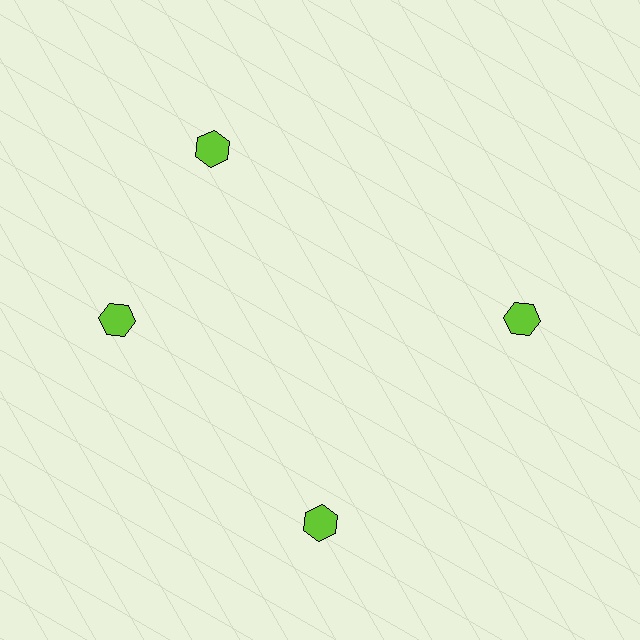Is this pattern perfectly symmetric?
No. The 4 lime hexagons are arranged in a ring, but one element near the 12 o'clock position is rotated out of alignment along the ring, breaking the 4-fold rotational symmetry.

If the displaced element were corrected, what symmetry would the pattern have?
It would have 4-fold rotational symmetry — the pattern would map onto itself every 90 degrees.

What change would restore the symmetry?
The symmetry would be restored by rotating it back into even spacing with its neighbors so that all 4 hexagons sit at equal angles and equal distance from the center.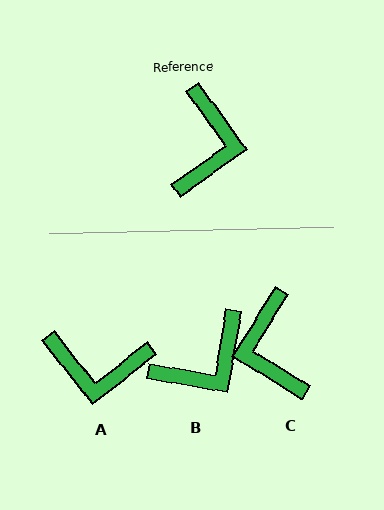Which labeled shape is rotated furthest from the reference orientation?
C, about 157 degrees away.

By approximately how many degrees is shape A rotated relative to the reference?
Approximately 88 degrees clockwise.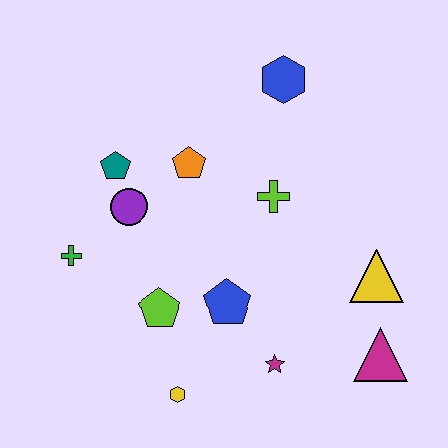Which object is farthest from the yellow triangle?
The green cross is farthest from the yellow triangle.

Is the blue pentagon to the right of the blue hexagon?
No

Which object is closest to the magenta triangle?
The yellow triangle is closest to the magenta triangle.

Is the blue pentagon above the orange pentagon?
No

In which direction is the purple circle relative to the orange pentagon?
The purple circle is to the left of the orange pentagon.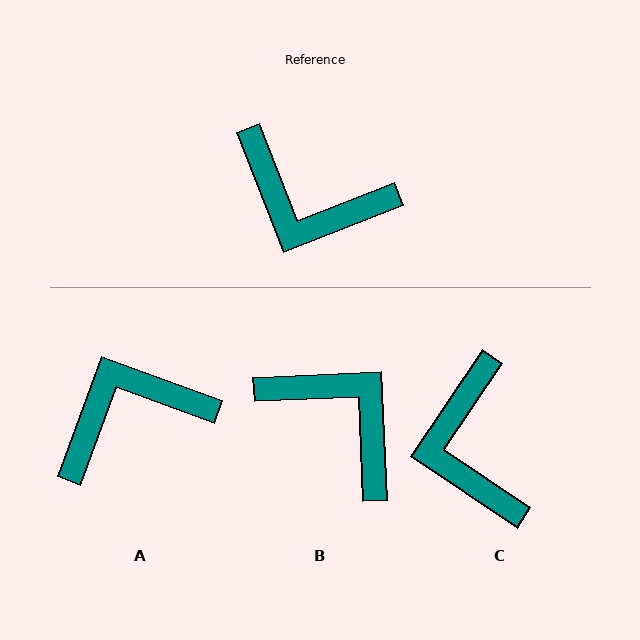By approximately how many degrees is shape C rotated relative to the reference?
Approximately 55 degrees clockwise.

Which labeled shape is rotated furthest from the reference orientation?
B, about 161 degrees away.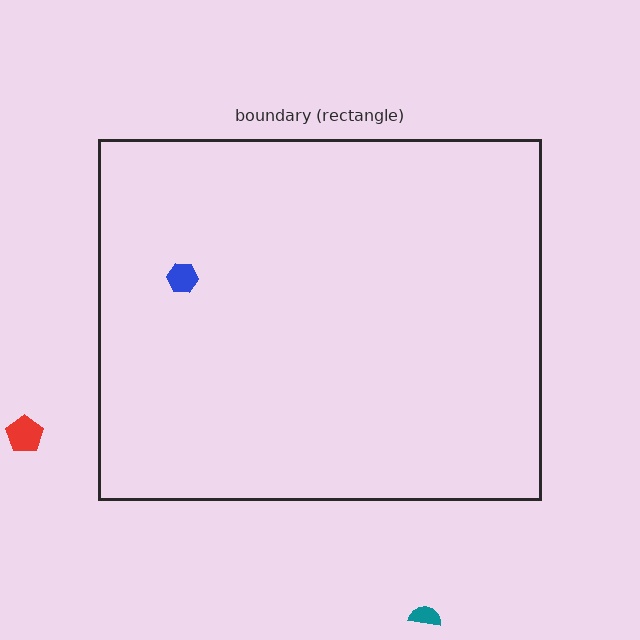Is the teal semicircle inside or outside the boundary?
Outside.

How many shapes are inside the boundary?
1 inside, 2 outside.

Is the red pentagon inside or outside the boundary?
Outside.